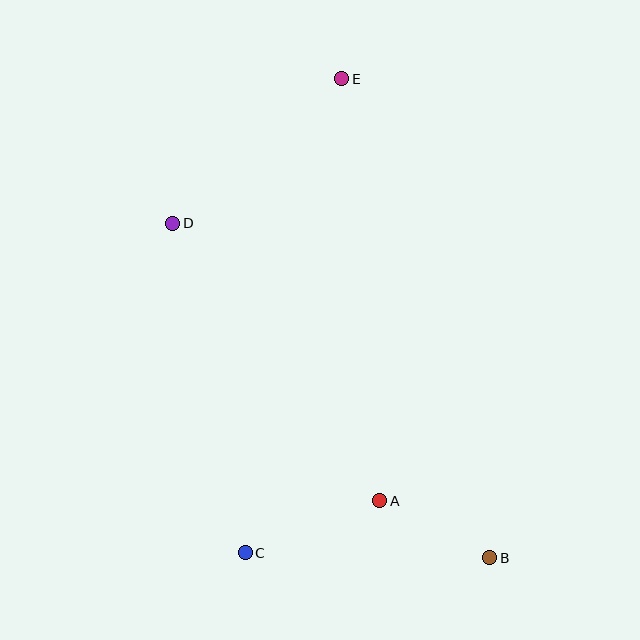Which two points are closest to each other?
Points A and B are closest to each other.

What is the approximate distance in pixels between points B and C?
The distance between B and C is approximately 244 pixels.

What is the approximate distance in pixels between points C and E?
The distance between C and E is approximately 484 pixels.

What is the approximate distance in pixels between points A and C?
The distance between A and C is approximately 144 pixels.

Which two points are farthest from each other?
Points B and E are farthest from each other.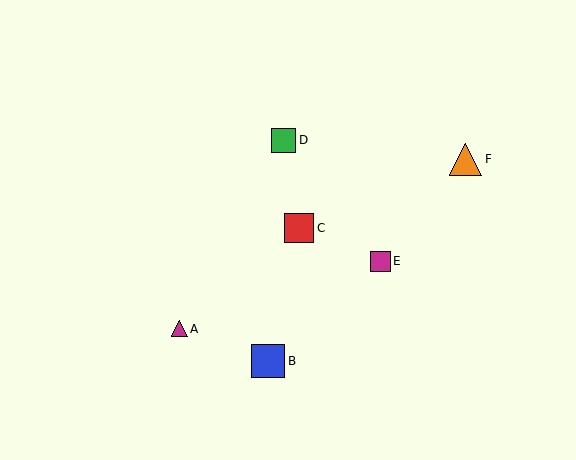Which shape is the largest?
The blue square (labeled B) is the largest.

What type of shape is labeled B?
Shape B is a blue square.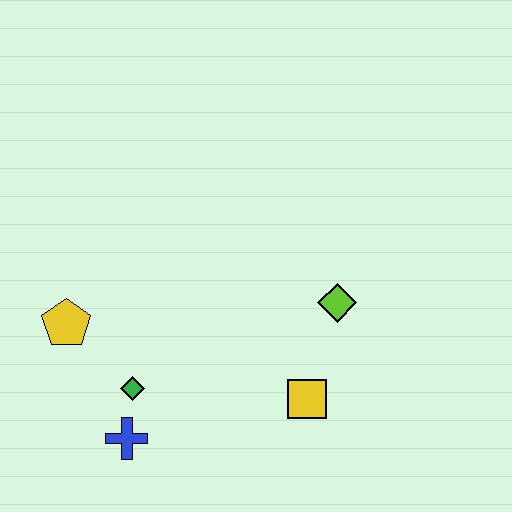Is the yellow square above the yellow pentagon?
No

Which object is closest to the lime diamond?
The yellow square is closest to the lime diamond.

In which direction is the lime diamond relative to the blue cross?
The lime diamond is to the right of the blue cross.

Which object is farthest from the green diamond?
The lime diamond is farthest from the green diamond.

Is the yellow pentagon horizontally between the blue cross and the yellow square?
No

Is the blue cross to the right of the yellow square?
No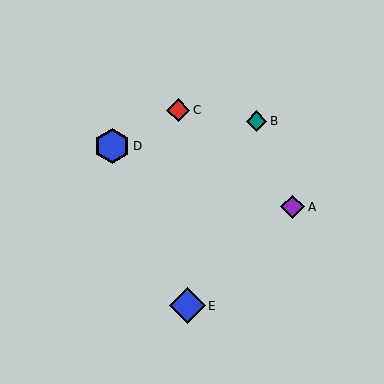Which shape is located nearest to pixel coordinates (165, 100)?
The red diamond (labeled C) at (178, 110) is nearest to that location.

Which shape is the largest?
The blue diamond (labeled E) is the largest.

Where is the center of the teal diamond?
The center of the teal diamond is at (256, 121).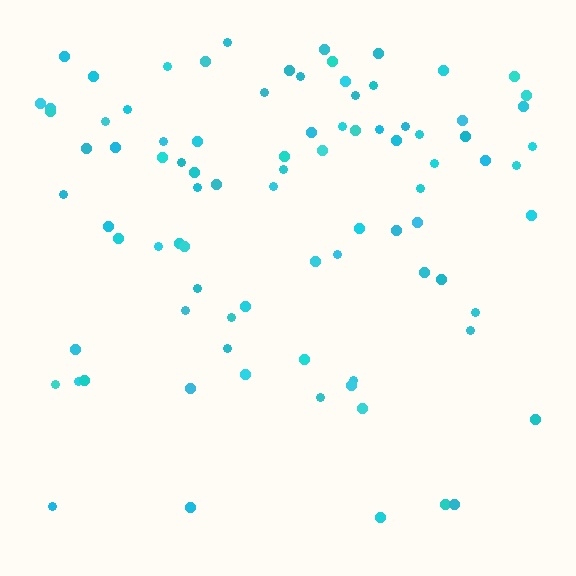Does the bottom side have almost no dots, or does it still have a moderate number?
Still a moderate number, just noticeably fewer than the top.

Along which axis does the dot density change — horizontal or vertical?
Vertical.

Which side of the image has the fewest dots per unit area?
The bottom.